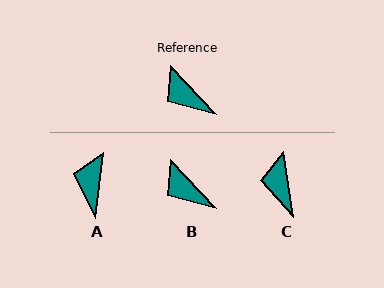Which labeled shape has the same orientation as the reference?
B.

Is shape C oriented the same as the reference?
No, it is off by about 35 degrees.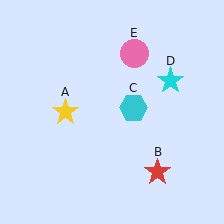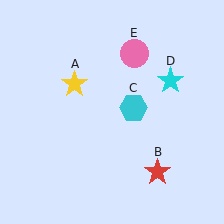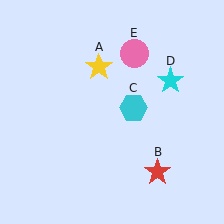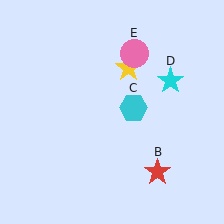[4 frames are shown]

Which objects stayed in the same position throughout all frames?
Red star (object B) and cyan hexagon (object C) and cyan star (object D) and pink circle (object E) remained stationary.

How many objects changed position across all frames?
1 object changed position: yellow star (object A).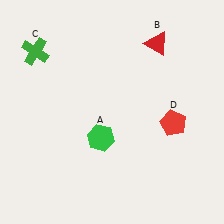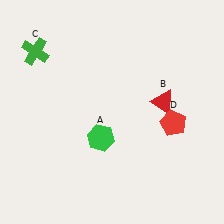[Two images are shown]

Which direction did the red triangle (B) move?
The red triangle (B) moved down.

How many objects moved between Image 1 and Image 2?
1 object moved between the two images.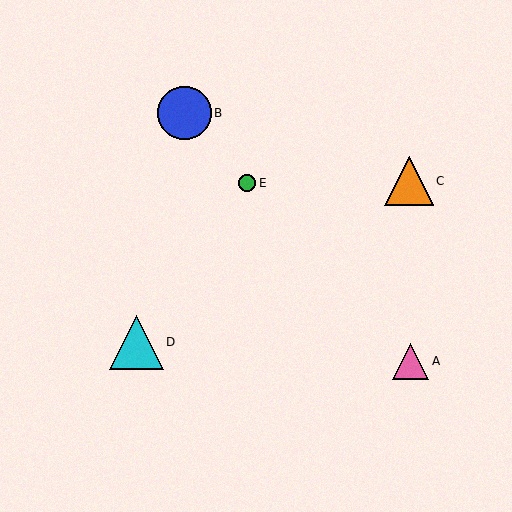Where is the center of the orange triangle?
The center of the orange triangle is at (409, 181).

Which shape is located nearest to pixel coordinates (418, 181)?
The orange triangle (labeled C) at (409, 181) is nearest to that location.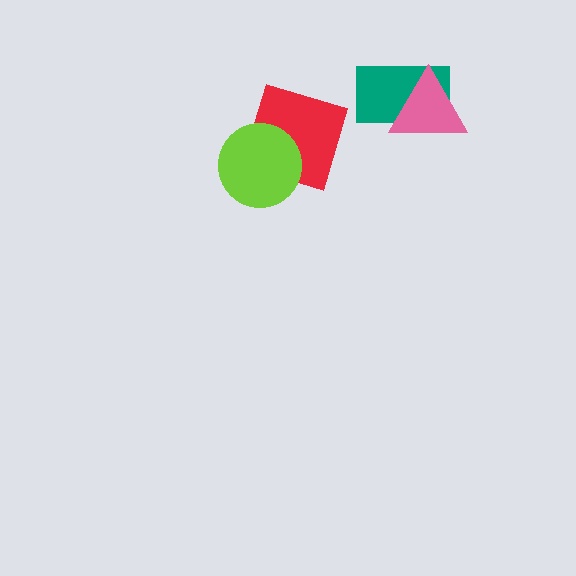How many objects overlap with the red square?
1 object overlaps with the red square.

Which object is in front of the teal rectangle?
The pink triangle is in front of the teal rectangle.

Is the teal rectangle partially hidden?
Yes, it is partially covered by another shape.